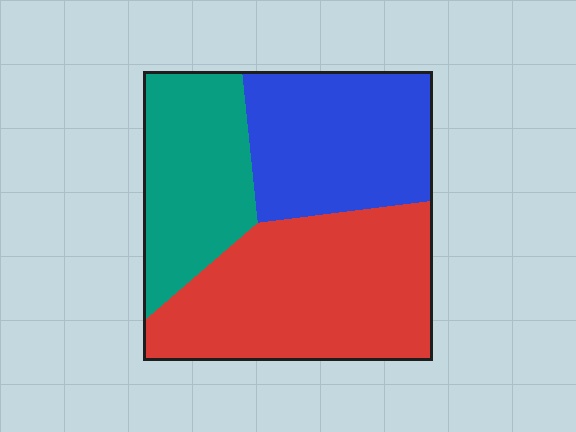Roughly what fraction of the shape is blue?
Blue takes up about one third (1/3) of the shape.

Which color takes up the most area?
Red, at roughly 45%.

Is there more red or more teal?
Red.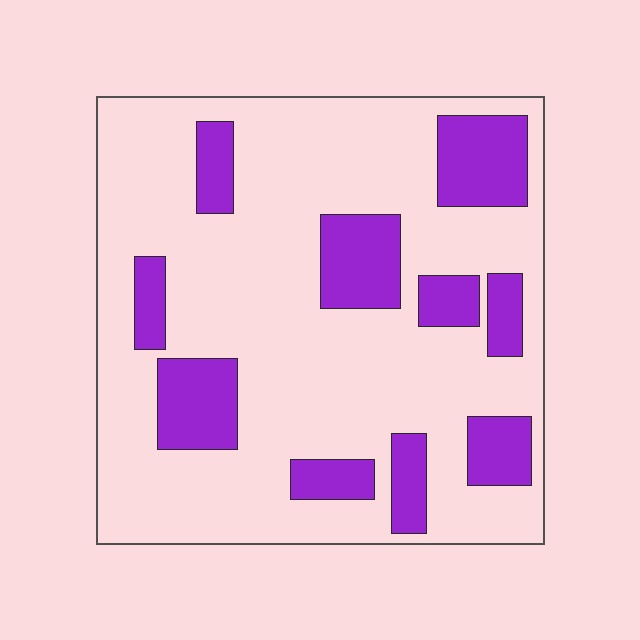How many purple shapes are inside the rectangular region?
10.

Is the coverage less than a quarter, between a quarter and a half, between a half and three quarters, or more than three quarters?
Less than a quarter.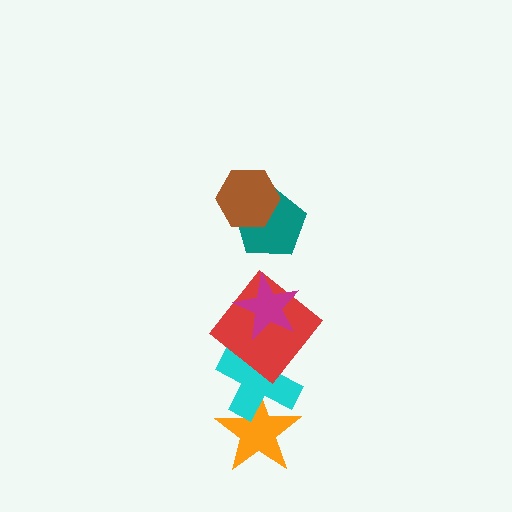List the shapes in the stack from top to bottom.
From top to bottom: the brown hexagon, the teal pentagon, the magenta star, the red diamond, the cyan cross, the orange star.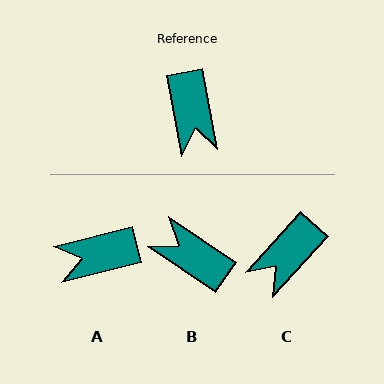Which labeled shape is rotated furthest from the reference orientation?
B, about 134 degrees away.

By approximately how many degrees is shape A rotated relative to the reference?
Approximately 87 degrees clockwise.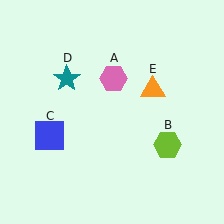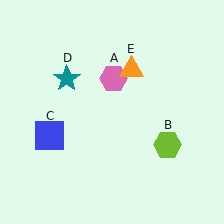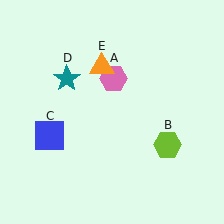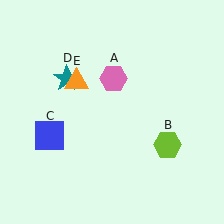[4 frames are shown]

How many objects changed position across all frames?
1 object changed position: orange triangle (object E).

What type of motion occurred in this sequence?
The orange triangle (object E) rotated counterclockwise around the center of the scene.